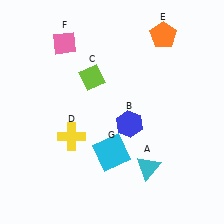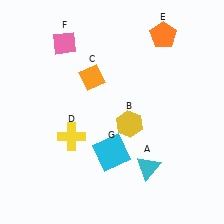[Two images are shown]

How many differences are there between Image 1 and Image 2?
There are 2 differences between the two images.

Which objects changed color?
B changed from blue to yellow. C changed from lime to orange.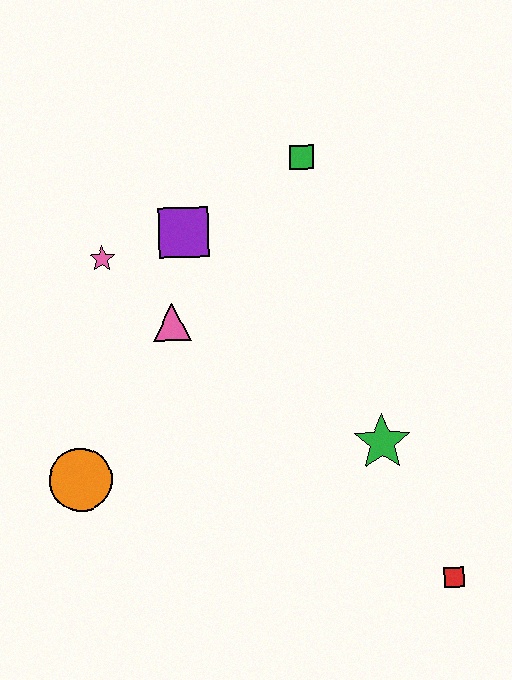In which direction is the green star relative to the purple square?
The green star is below the purple square.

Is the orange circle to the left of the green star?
Yes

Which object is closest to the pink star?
The purple square is closest to the pink star.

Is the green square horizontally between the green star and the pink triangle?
Yes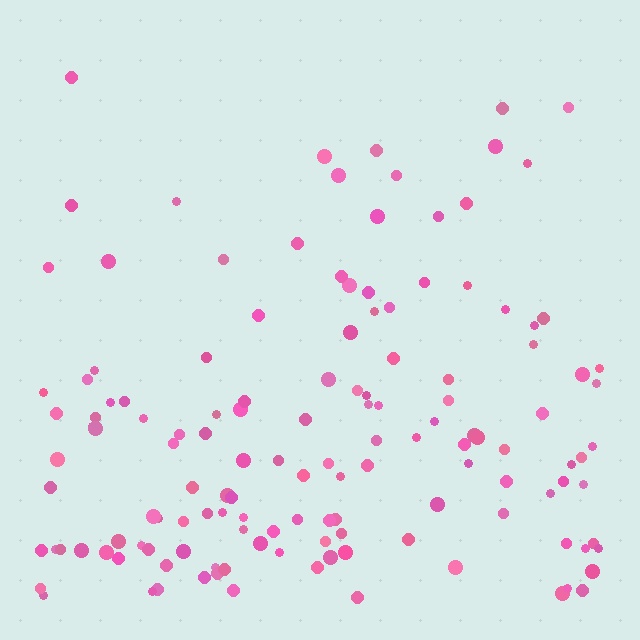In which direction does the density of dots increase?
From top to bottom, with the bottom side densest.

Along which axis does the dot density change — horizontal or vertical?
Vertical.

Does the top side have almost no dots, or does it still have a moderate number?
Still a moderate number, just noticeably fewer than the bottom.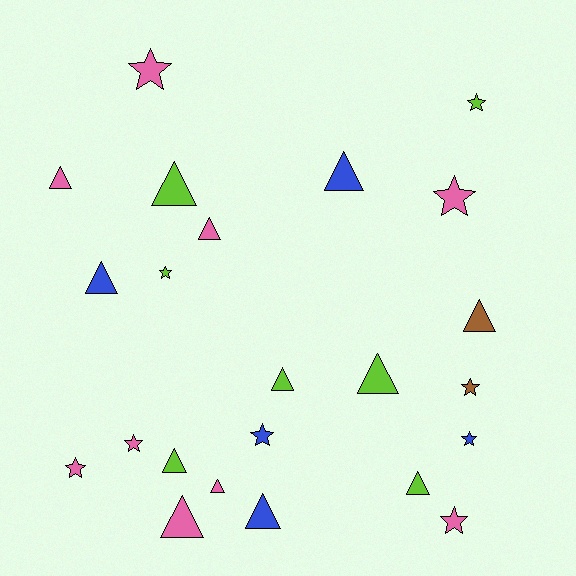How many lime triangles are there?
There are 5 lime triangles.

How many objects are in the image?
There are 23 objects.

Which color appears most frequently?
Pink, with 9 objects.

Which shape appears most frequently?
Triangle, with 13 objects.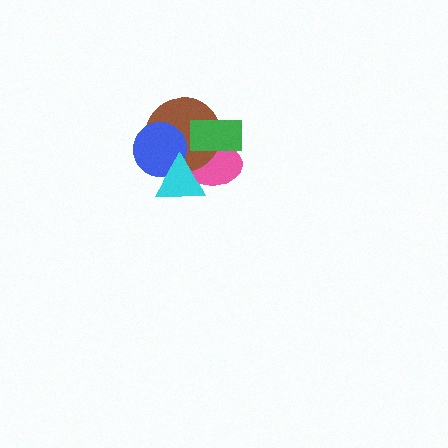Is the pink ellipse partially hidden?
Yes, it is partially covered by another shape.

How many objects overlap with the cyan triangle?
3 objects overlap with the cyan triangle.